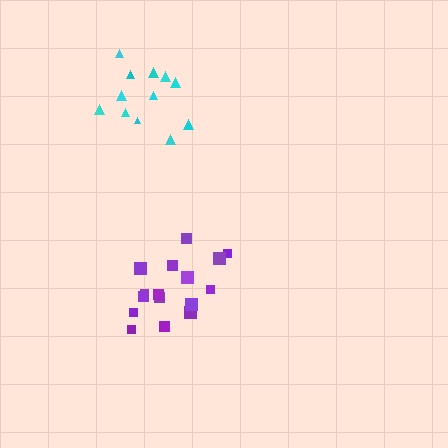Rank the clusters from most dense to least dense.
cyan, purple.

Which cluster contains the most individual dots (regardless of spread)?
Purple (16).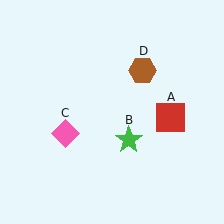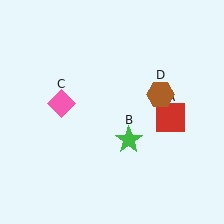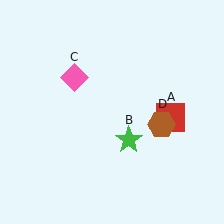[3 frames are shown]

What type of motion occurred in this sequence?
The pink diamond (object C), brown hexagon (object D) rotated clockwise around the center of the scene.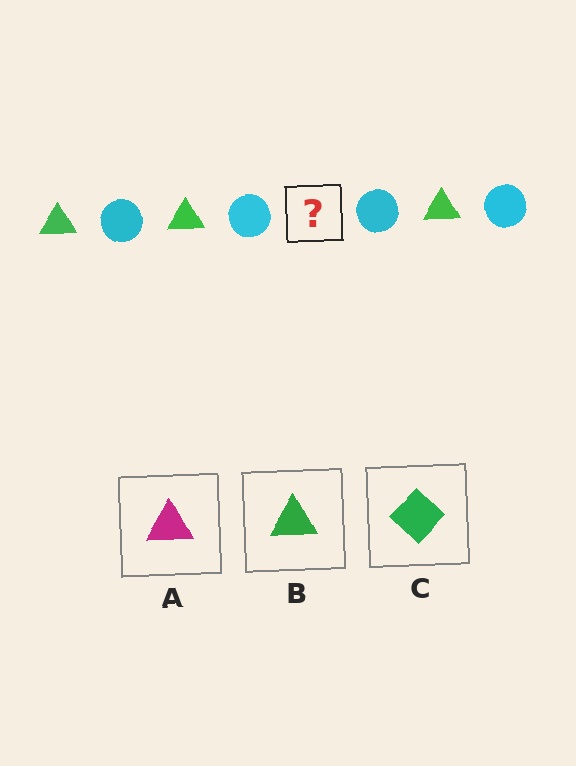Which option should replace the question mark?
Option B.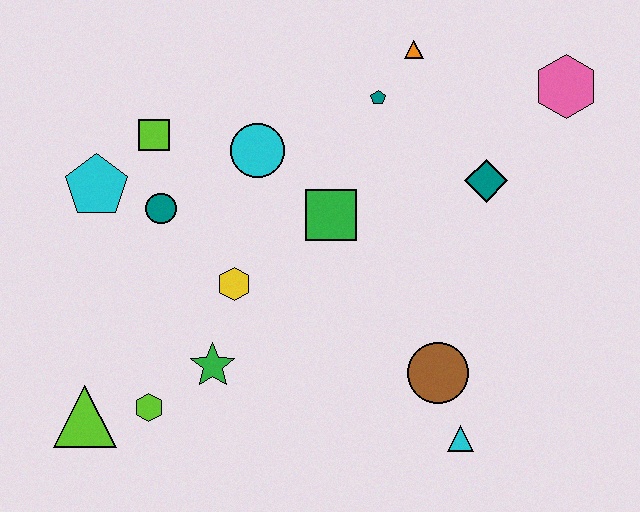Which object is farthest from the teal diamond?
The lime triangle is farthest from the teal diamond.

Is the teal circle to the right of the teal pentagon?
No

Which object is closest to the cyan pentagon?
The teal circle is closest to the cyan pentagon.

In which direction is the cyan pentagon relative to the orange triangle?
The cyan pentagon is to the left of the orange triangle.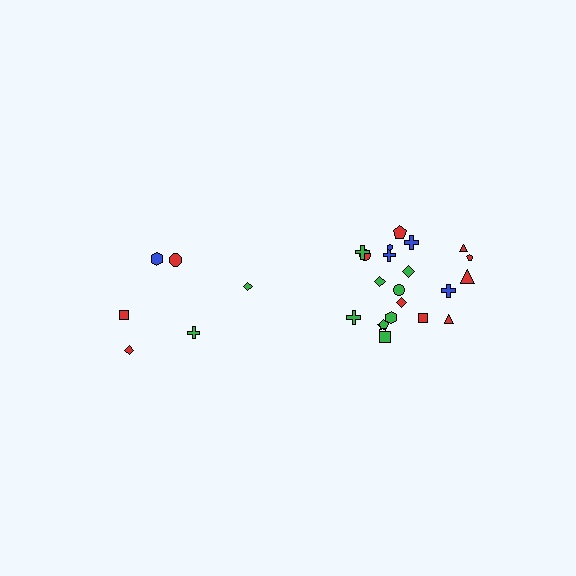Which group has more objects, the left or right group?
The right group.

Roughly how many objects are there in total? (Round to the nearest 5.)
Roughly 30 objects in total.